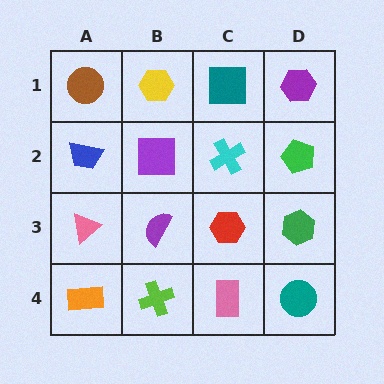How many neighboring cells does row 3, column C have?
4.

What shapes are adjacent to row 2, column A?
A brown circle (row 1, column A), a pink triangle (row 3, column A), a purple square (row 2, column B).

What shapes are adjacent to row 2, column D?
A purple hexagon (row 1, column D), a green hexagon (row 3, column D), a cyan cross (row 2, column C).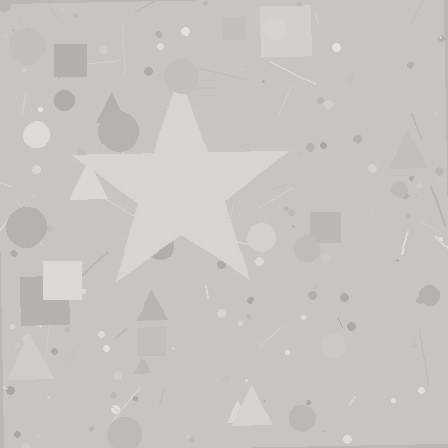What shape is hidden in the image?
A star is hidden in the image.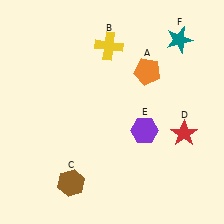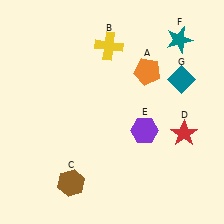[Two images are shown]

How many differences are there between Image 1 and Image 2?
There is 1 difference between the two images.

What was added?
A teal diamond (G) was added in Image 2.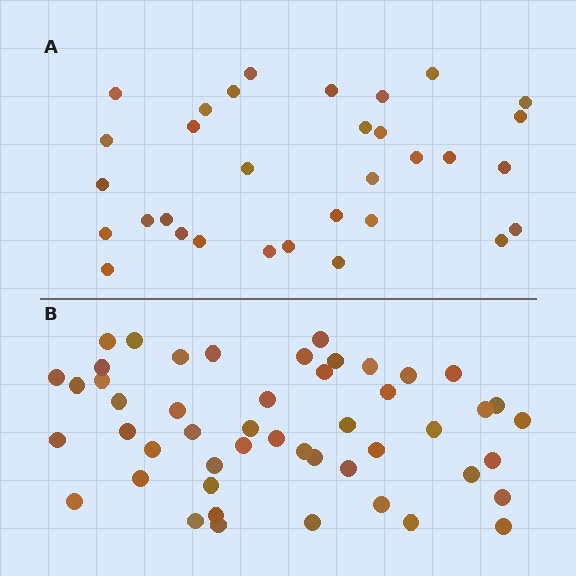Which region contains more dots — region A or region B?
Region B (the bottom region) has more dots.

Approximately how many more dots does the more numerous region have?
Region B has approximately 15 more dots than region A.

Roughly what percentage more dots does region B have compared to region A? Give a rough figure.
About 55% more.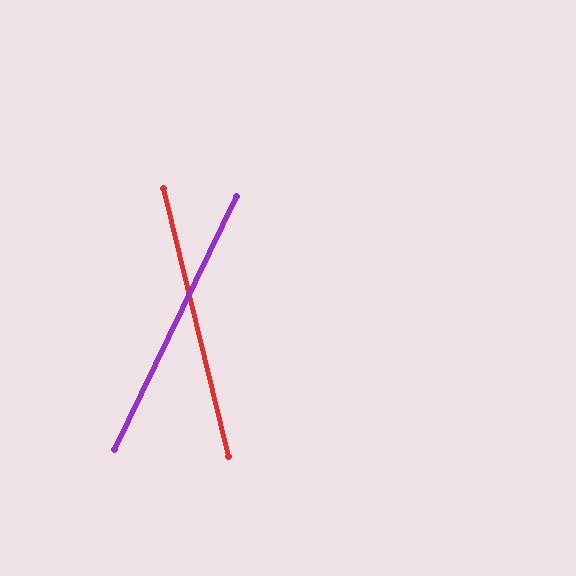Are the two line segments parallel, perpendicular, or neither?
Neither parallel nor perpendicular — they differ by about 39°.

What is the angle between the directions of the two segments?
Approximately 39 degrees.